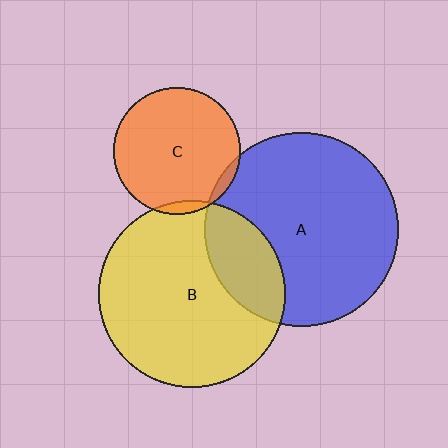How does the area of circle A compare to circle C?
Approximately 2.3 times.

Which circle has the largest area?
Circle A (blue).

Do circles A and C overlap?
Yes.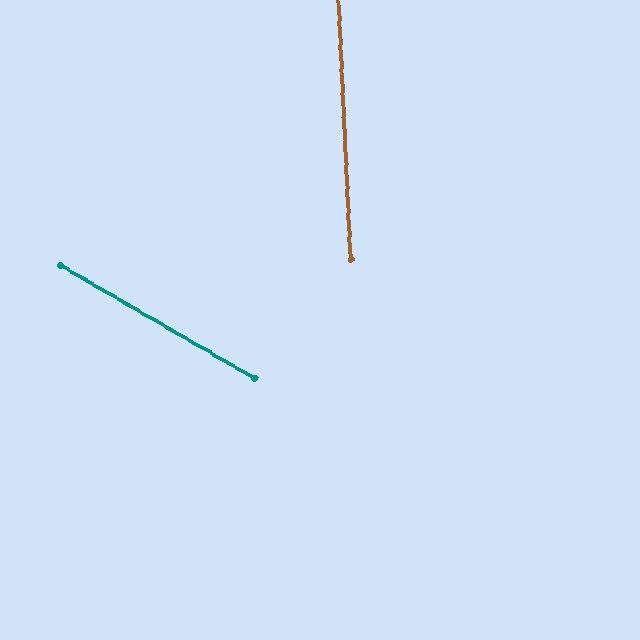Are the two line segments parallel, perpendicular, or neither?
Neither parallel nor perpendicular — they differ by about 57°.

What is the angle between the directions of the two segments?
Approximately 57 degrees.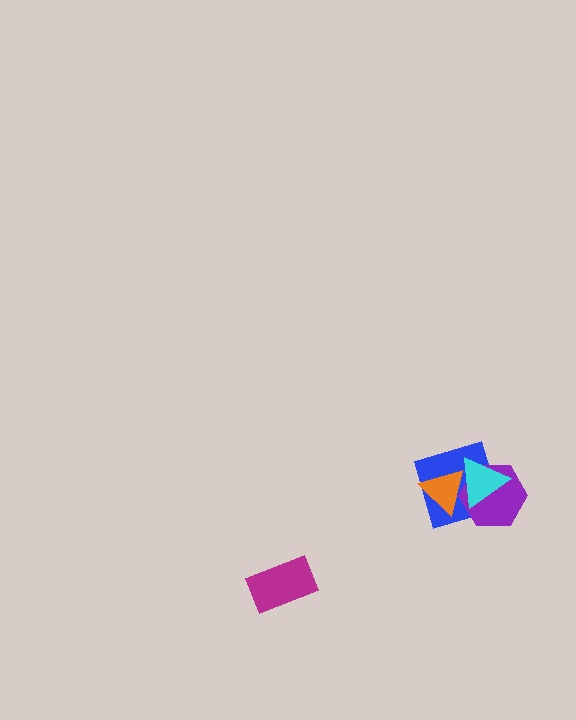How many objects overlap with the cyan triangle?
3 objects overlap with the cyan triangle.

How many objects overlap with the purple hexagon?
3 objects overlap with the purple hexagon.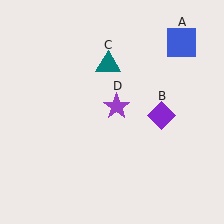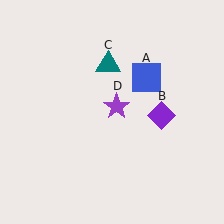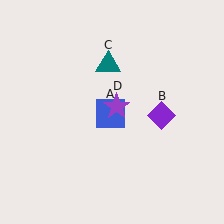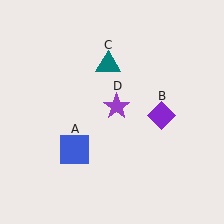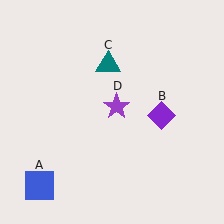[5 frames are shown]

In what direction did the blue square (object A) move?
The blue square (object A) moved down and to the left.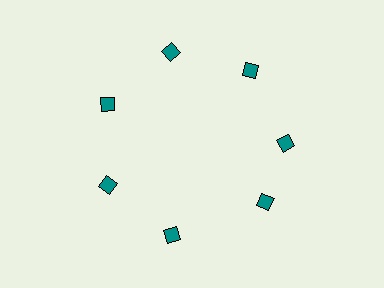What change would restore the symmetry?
The symmetry would be restored by rotating it back into even spacing with its neighbors so that all 7 diamonds sit at equal angles and equal distance from the center.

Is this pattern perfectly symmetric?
No. The 7 teal diamonds are arranged in a ring, but one element near the 5 o'clock position is rotated out of alignment along the ring, breaking the 7-fold rotational symmetry.